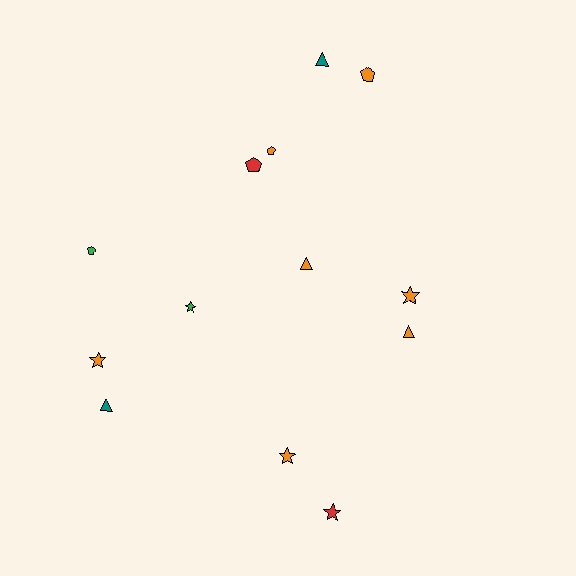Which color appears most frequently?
Orange, with 7 objects.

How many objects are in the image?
There are 13 objects.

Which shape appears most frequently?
Star, with 5 objects.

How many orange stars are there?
There are 3 orange stars.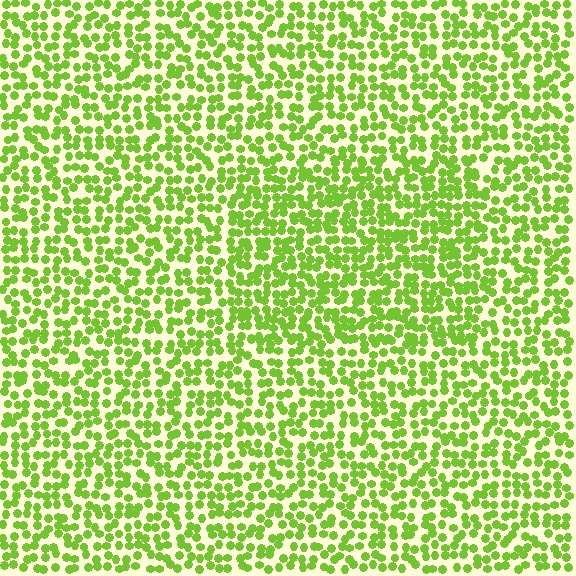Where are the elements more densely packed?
The elements are more densely packed inside the rectangle boundary.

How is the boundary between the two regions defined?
The boundary is defined by a change in element density (approximately 1.4x ratio). All elements are the same color, size, and shape.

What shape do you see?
I see a rectangle.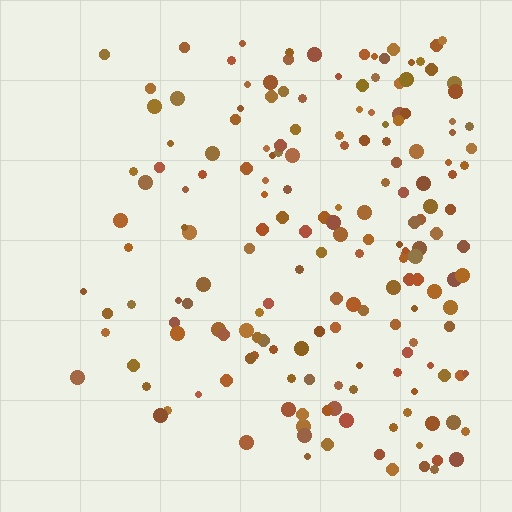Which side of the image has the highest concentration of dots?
The right.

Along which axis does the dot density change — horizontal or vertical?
Horizontal.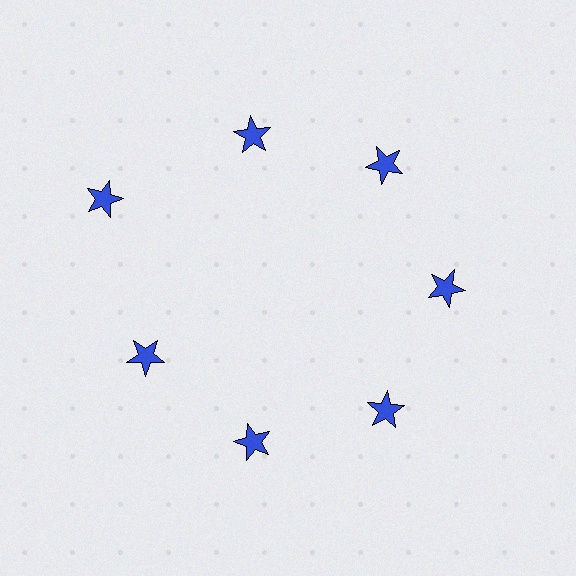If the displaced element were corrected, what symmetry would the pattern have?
It would have 7-fold rotational symmetry — the pattern would map onto itself every 51 degrees.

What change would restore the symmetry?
The symmetry would be restored by moving it inward, back onto the ring so that all 7 stars sit at equal angles and equal distance from the center.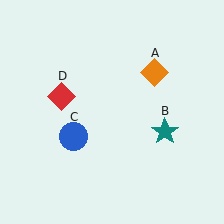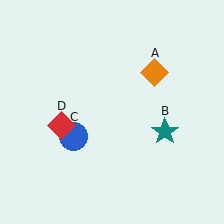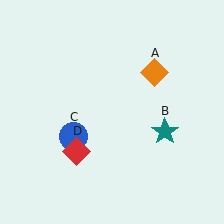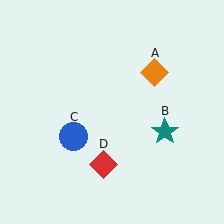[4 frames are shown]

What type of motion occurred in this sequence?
The red diamond (object D) rotated counterclockwise around the center of the scene.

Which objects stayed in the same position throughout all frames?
Orange diamond (object A) and teal star (object B) and blue circle (object C) remained stationary.